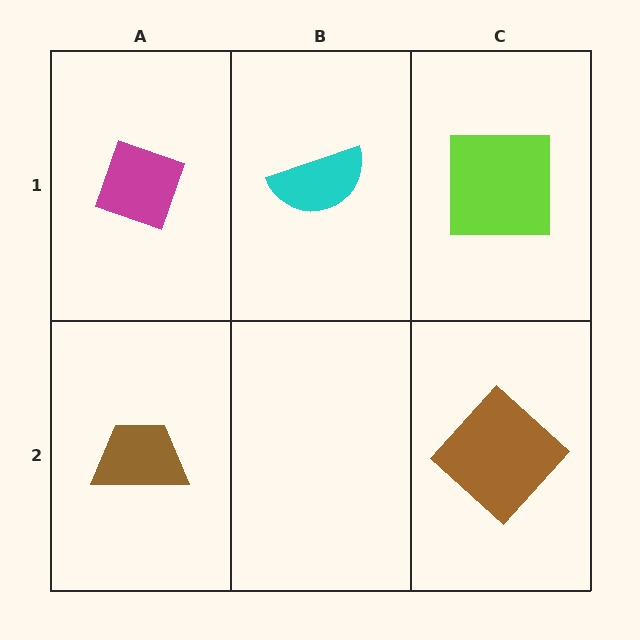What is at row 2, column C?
A brown diamond.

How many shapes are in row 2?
2 shapes.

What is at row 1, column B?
A cyan semicircle.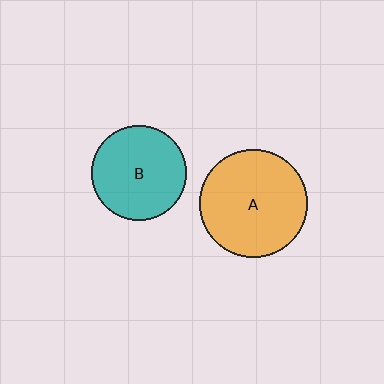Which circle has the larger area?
Circle A (orange).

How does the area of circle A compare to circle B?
Approximately 1.3 times.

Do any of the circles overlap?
No, none of the circles overlap.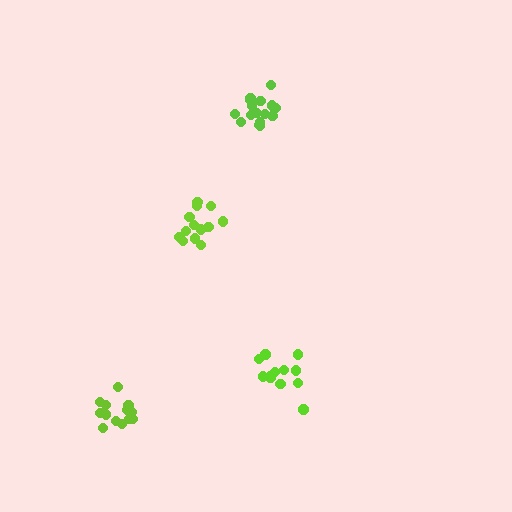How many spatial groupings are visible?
There are 4 spatial groupings.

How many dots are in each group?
Group 1: 13 dots, Group 2: 16 dots, Group 3: 13 dots, Group 4: 13 dots (55 total).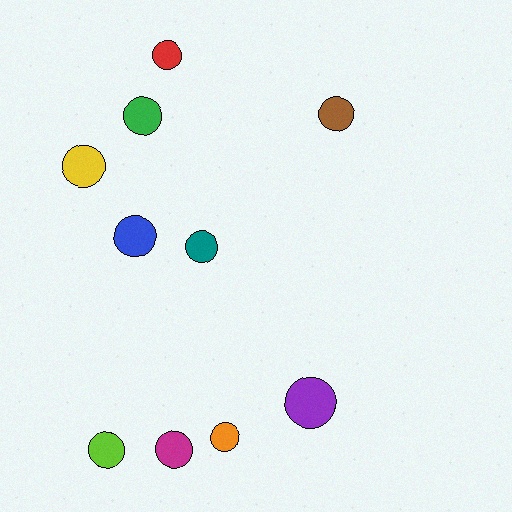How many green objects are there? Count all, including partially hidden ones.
There is 1 green object.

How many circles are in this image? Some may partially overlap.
There are 10 circles.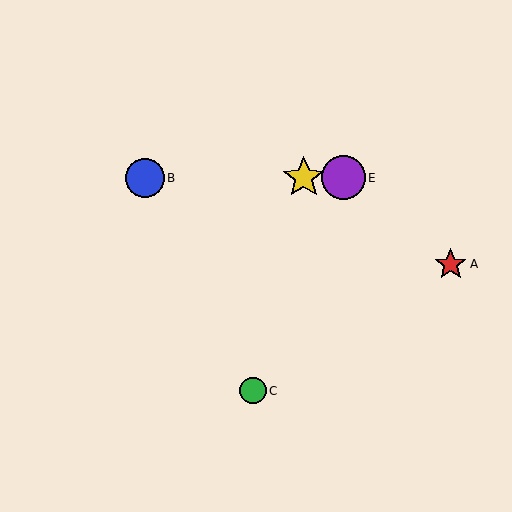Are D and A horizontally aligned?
No, D is at y≈178 and A is at y≈264.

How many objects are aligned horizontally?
3 objects (B, D, E) are aligned horizontally.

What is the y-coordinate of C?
Object C is at y≈391.